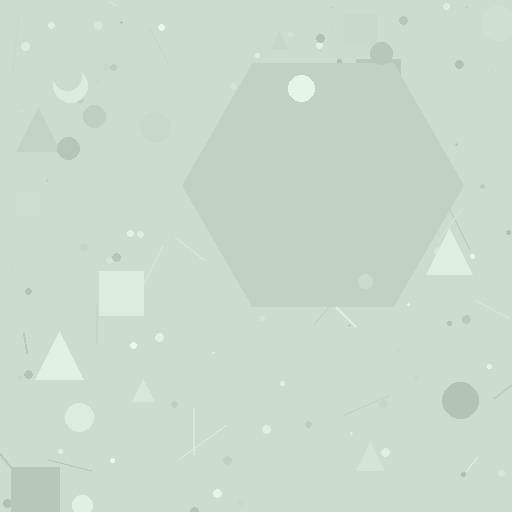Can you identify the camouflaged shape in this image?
The camouflaged shape is a hexagon.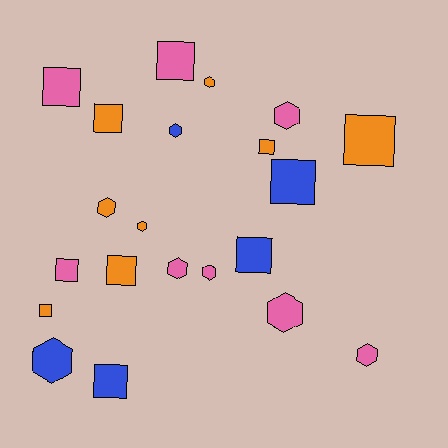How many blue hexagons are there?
There are 2 blue hexagons.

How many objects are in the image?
There are 21 objects.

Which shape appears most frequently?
Square, with 11 objects.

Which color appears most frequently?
Orange, with 8 objects.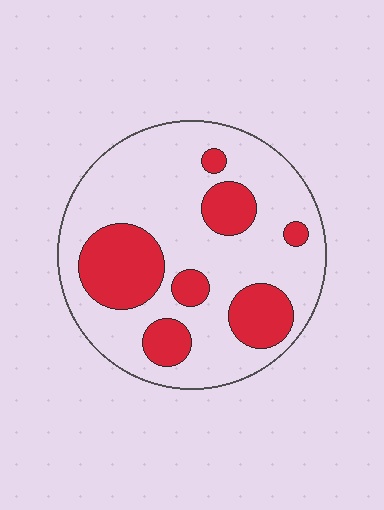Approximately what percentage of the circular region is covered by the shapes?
Approximately 30%.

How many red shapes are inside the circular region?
7.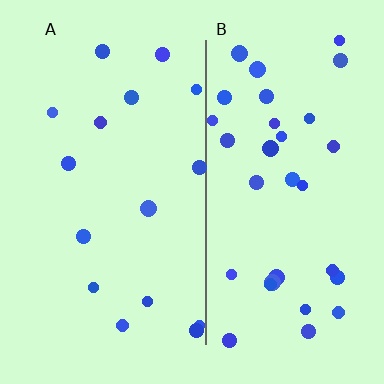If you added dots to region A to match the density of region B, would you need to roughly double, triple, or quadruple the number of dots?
Approximately double.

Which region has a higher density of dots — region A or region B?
B (the right).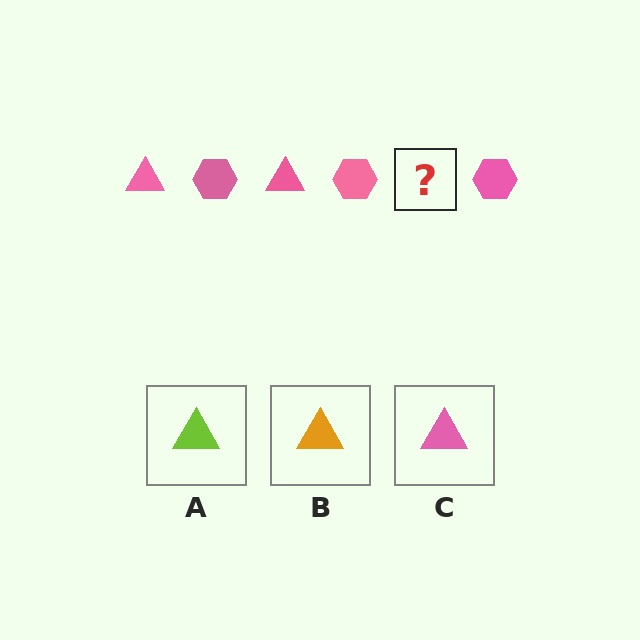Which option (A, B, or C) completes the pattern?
C.